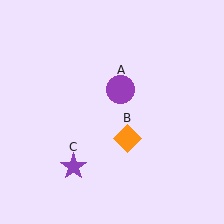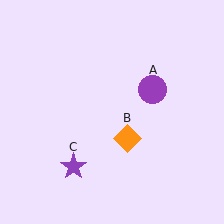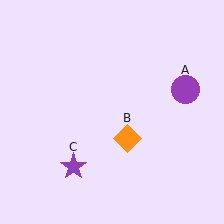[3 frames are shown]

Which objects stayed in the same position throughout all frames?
Orange diamond (object B) and purple star (object C) remained stationary.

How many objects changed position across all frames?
1 object changed position: purple circle (object A).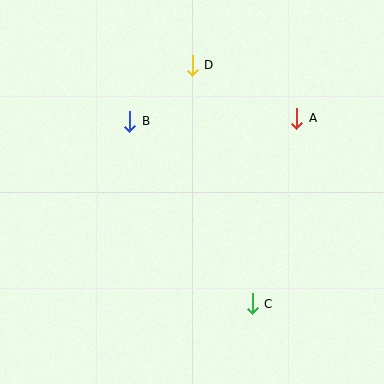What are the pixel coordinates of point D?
Point D is at (192, 65).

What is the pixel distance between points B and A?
The distance between B and A is 167 pixels.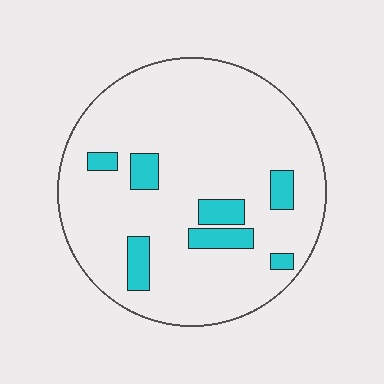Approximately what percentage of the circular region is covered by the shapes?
Approximately 10%.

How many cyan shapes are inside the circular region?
7.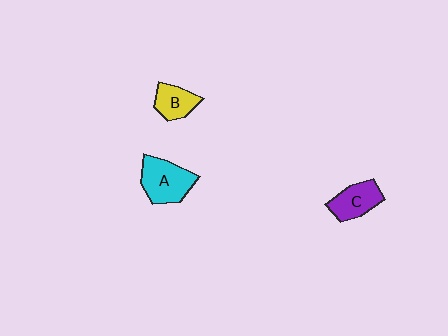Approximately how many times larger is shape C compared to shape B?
Approximately 1.2 times.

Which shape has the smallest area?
Shape B (yellow).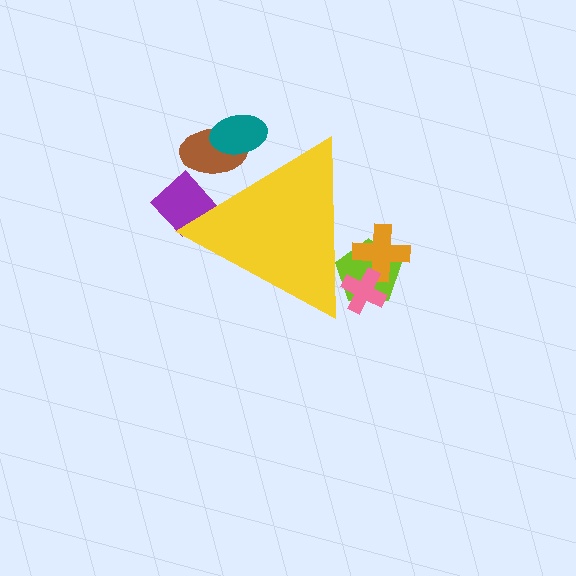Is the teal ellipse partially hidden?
Yes, the teal ellipse is partially hidden behind the yellow triangle.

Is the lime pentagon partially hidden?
Yes, the lime pentagon is partially hidden behind the yellow triangle.